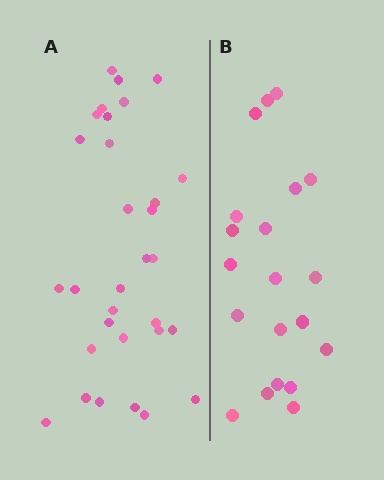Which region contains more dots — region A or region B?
Region A (the left region) has more dots.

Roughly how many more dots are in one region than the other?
Region A has roughly 12 or so more dots than region B.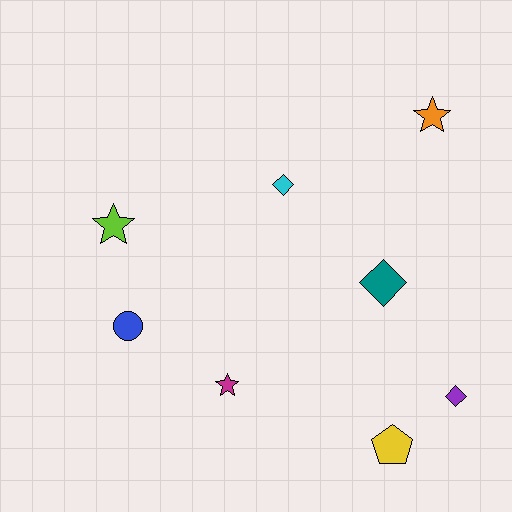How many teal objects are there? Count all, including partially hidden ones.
There is 1 teal object.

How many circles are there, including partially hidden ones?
There is 1 circle.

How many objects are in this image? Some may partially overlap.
There are 8 objects.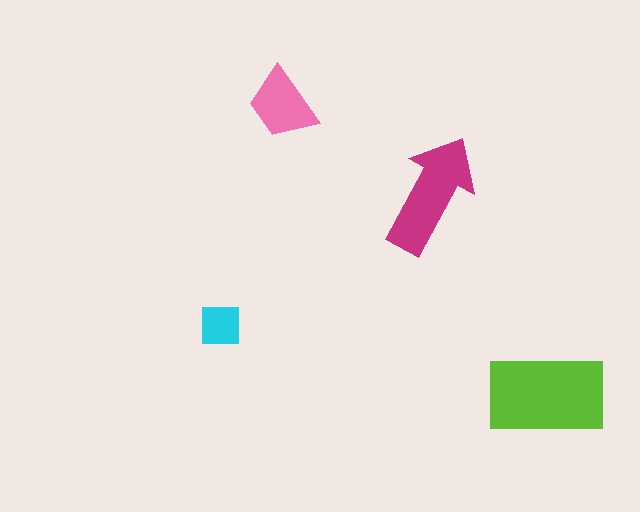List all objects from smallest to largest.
The cyan square, the pink trapezoid, the magenta arrow, the lime rectangle.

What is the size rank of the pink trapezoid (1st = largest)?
3rd.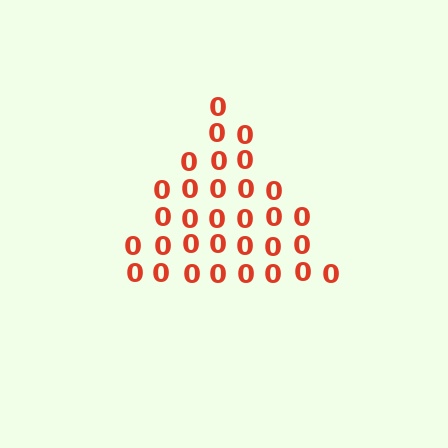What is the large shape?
The large shape is a triangle.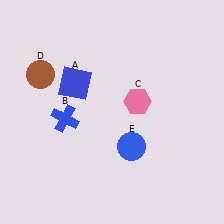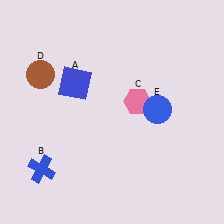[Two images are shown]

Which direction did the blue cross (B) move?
The blue cross (B) moved down.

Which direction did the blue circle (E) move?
The blue circle (E) moved up.